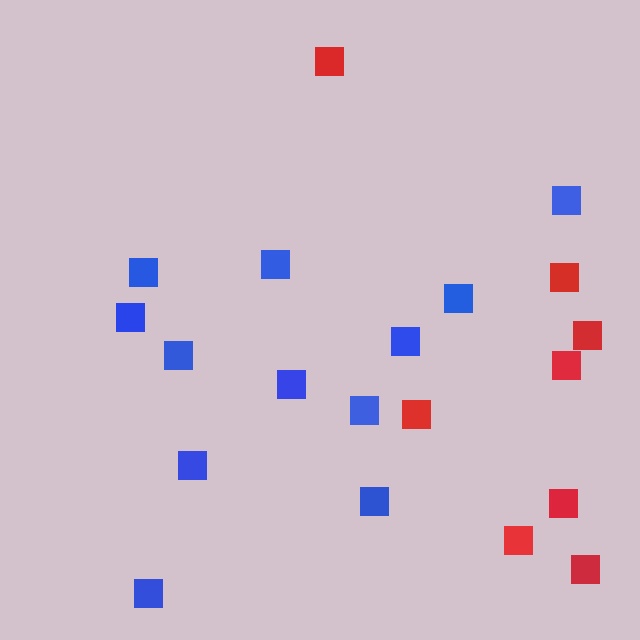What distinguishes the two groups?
There are 2 groups: one group of blue squares (12) and one group of red squares (8).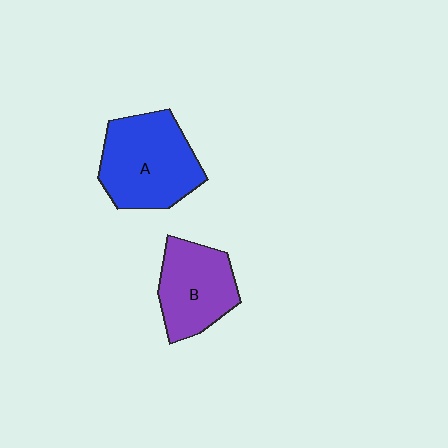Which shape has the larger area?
Shape A (blue).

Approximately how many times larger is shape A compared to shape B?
Approximately 1.3 times.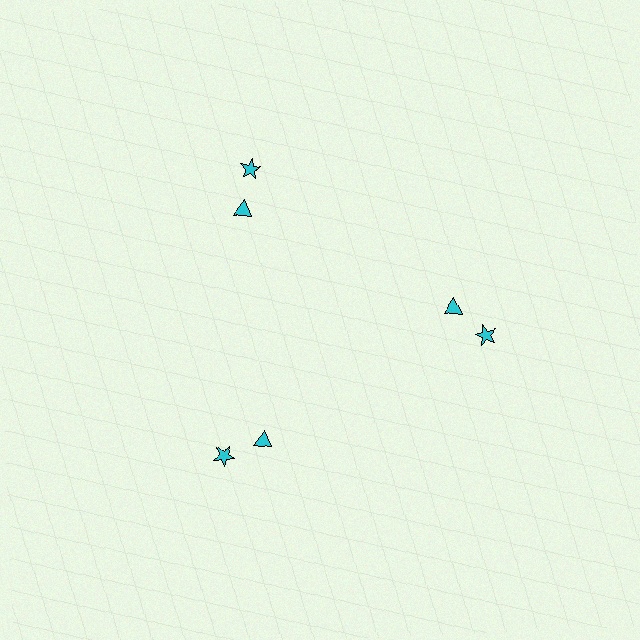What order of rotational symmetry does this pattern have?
This pattern has 3-fold rotational symmetry.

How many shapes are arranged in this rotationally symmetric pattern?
There are 6 shapes, arranged in 3 groups of 2.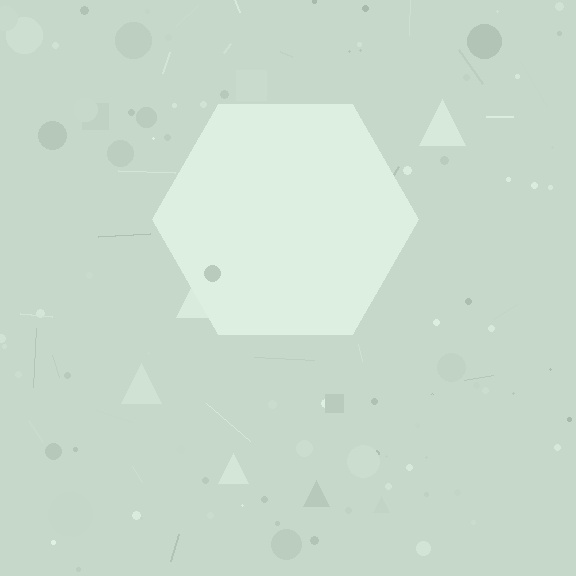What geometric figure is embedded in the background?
A hexagon is embedded in the background.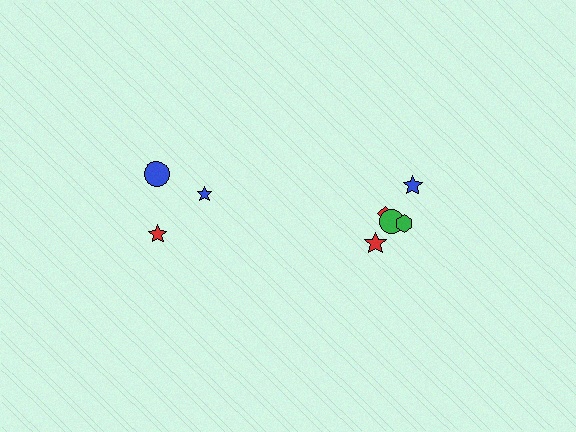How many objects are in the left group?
There are 3 objects.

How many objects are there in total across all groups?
There are 8 objects.